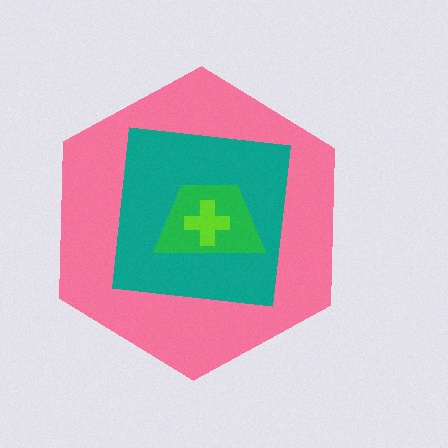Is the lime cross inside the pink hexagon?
Yes.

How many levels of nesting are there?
4.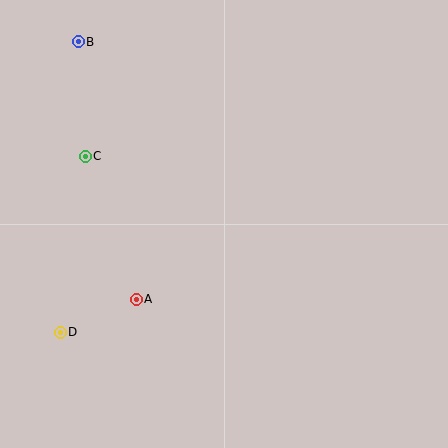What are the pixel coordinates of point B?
Point B is at (78, 42).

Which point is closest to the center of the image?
Point A at (136, 299) is closest to the center.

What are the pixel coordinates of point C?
Point C is at (85, 156).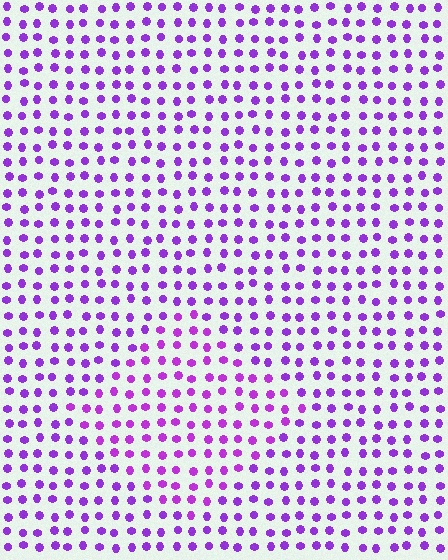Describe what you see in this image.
The image is filled with small purple elements in a uniform arrangement. A diamond-shaped region is visible where the elements are tinted to a slightly different hue, forming a subtle color boundary.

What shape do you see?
I see a diamond.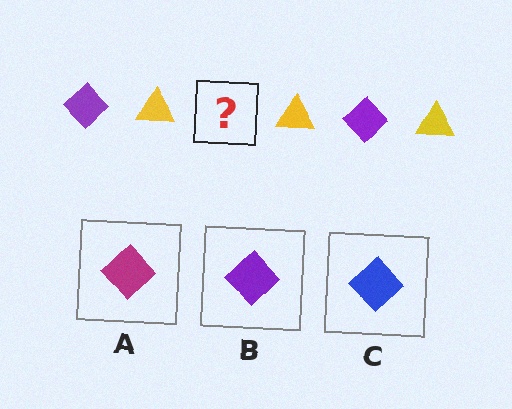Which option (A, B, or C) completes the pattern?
B.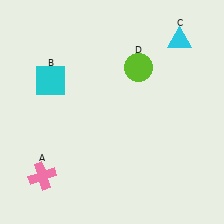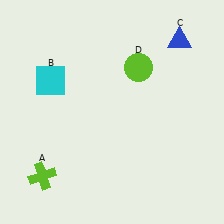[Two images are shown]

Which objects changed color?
A changed from pink to lime. C changed from cyan to blue.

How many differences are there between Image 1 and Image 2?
There are 2 differences between the two images.